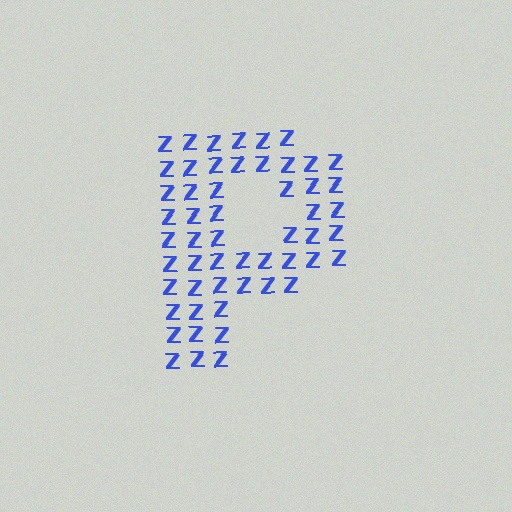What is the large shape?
The large shape is the letter P.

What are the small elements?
The small elements are letter Z's.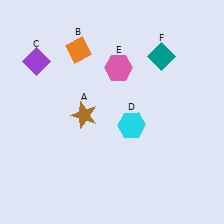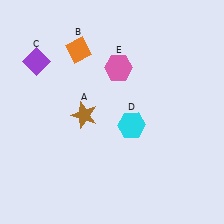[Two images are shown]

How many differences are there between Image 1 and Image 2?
There is 1 difference between the two images.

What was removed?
The teal diamond (F) was removed in Image 2.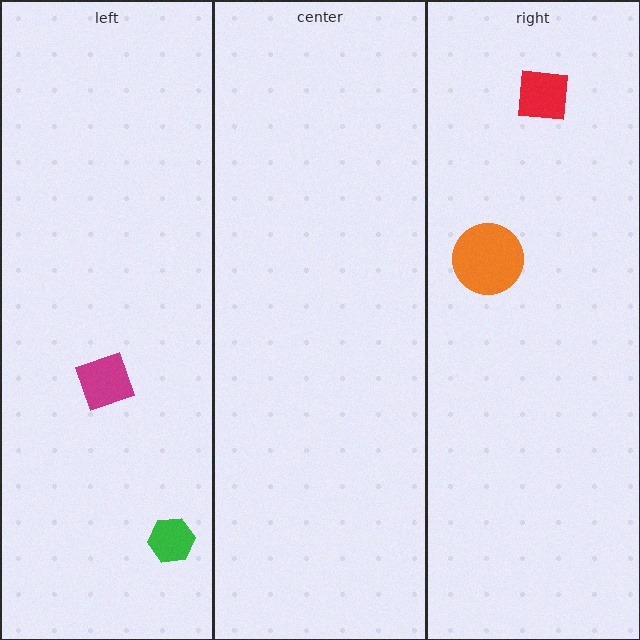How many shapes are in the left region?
2.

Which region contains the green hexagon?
The left region.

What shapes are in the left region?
The green hexagon, the magenta square.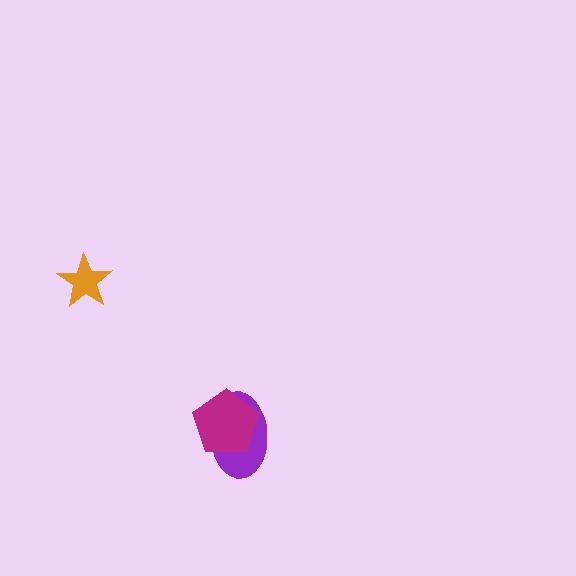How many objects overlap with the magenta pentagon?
1 object overlaps with the magenta pentagon.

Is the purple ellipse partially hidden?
Yes, it is partially covered by another shape.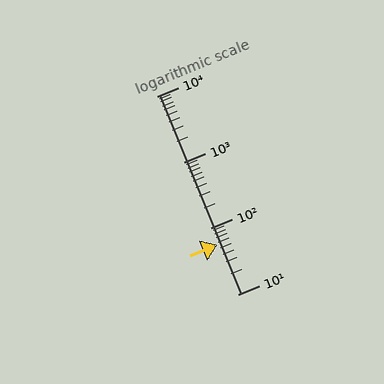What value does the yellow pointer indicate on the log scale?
The pointer indicates approximately 57.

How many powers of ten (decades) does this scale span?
The scale spans 3 decades, from 10 to 10000.